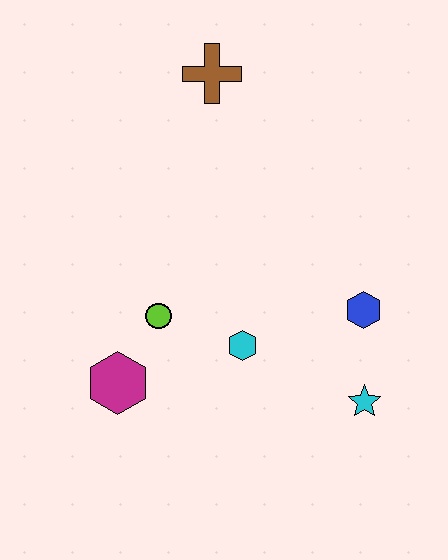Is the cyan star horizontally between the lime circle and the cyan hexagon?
No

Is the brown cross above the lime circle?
Yes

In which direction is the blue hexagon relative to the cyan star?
The blue hexagon is above the cyan star.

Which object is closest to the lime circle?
The magenta hexagon is closest to the lime circle.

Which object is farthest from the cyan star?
The brown cross is farthest from the cyan star.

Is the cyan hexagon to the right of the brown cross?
Yes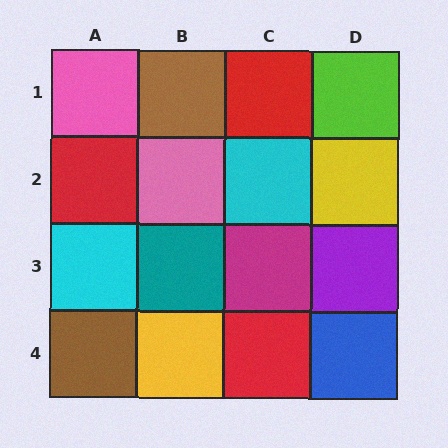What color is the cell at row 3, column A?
Cyan.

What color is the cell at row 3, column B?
Teal.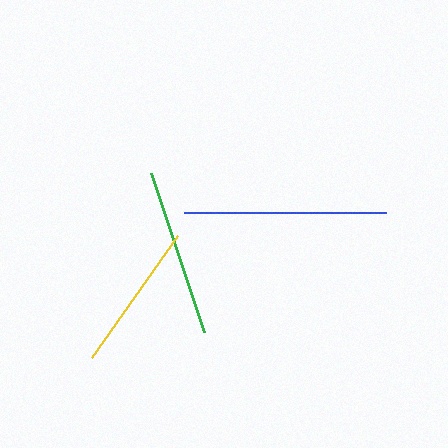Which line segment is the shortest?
The yellow line is the shortest at approximately 150 pixels.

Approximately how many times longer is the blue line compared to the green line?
The blue line is approximately 1.2 times the length of the green line.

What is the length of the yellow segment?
The yellow segment is approximately 150 pixels long.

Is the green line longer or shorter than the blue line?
The blue line is longer than the green line.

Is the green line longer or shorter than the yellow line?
The green line is longer than the yellow line.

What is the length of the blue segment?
The blue segment is approximately 202 pixels long.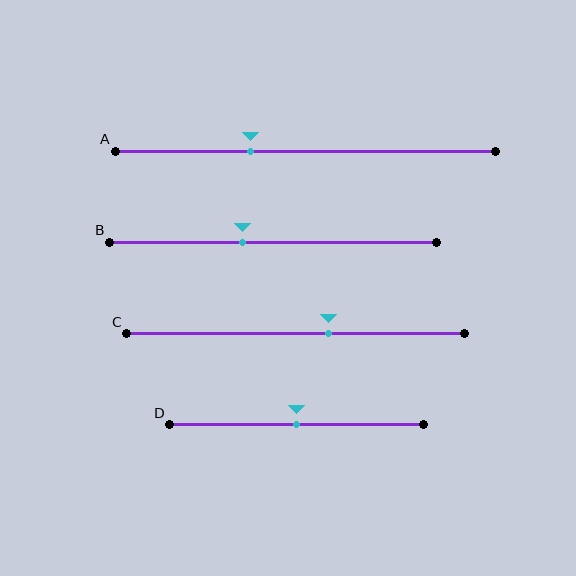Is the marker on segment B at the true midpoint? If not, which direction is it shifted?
No, the marker on segment B is shifted to the left by about 9% of the segment length.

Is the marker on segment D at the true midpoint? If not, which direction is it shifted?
Yes, the marker on segment D is at the true midpoint.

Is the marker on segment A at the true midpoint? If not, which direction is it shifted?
No, the marker on segment A is shifted to the left by about 14% of the segment length.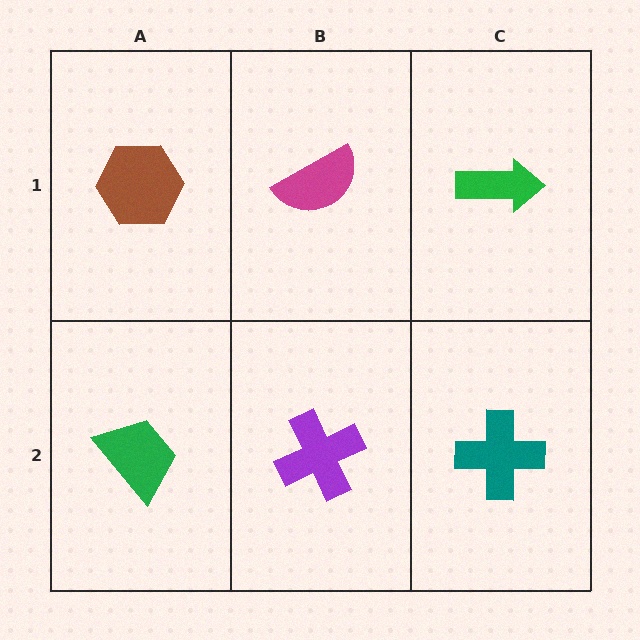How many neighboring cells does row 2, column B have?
3.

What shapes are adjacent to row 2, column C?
A green arrow (row 1, column C), a purple cross (row 2, column B).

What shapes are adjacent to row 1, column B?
A purple cross (row 2, column B), a brown hexagon (row 1, column A), a green arrow (row 1, column C).